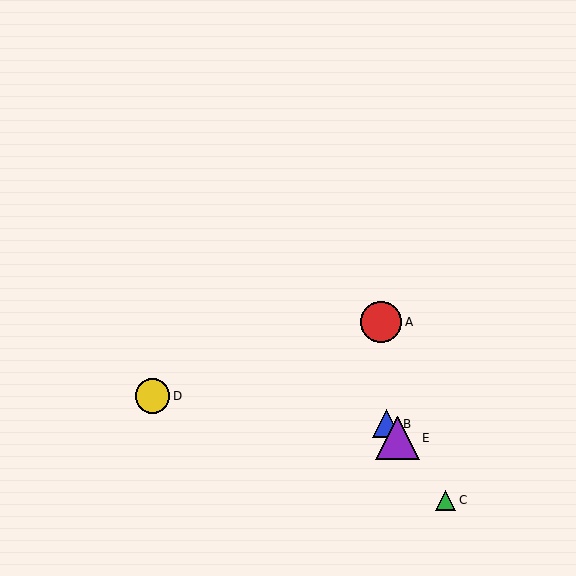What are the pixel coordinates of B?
Object B is at (386, 424).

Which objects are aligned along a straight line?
Objects B, C, E are aligned along a straight line.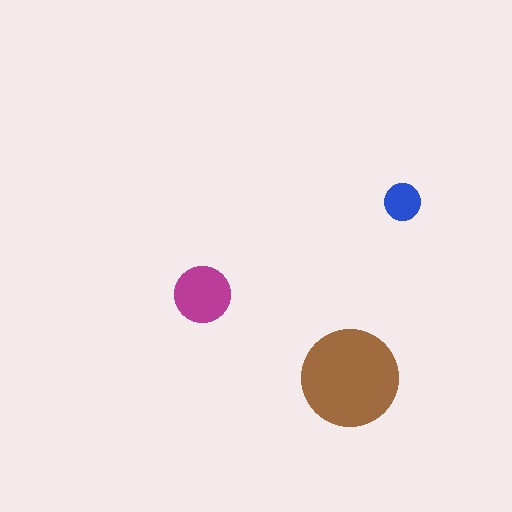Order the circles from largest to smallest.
the brown one, the magenta one, the blue one.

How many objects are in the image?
There are 3 objects in the image.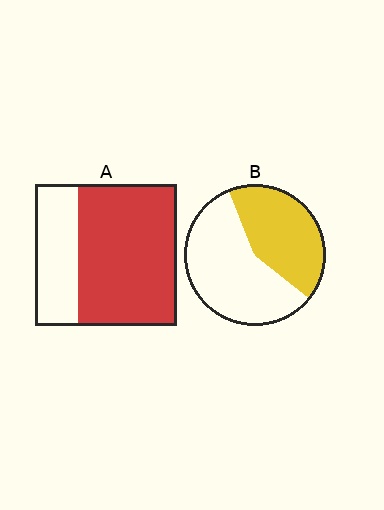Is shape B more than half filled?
No.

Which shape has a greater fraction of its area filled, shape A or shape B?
Shape A.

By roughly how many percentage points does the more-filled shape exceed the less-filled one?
By roughly 25 percentage points (A over B).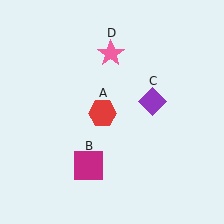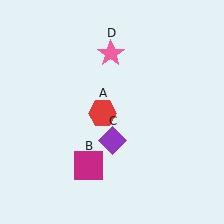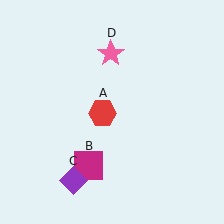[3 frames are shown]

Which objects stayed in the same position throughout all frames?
Red hexagon (object A) and magenta square (object B) and pink star (object D) remained stationary.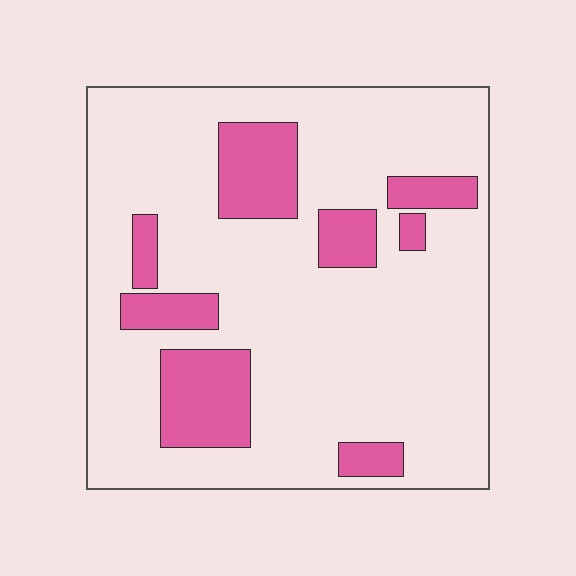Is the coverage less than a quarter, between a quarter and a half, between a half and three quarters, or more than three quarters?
Less than a quarter.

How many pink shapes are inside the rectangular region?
8.